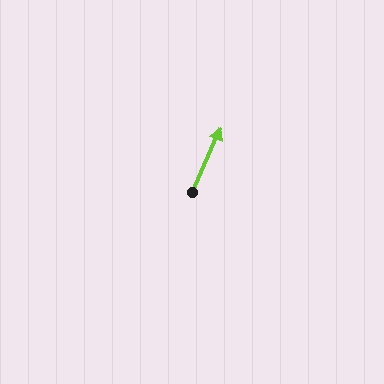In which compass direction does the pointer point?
Northeast.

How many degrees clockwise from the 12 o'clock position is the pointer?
Approximately 24 degrees.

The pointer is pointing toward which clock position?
Roughly 1 o'clock.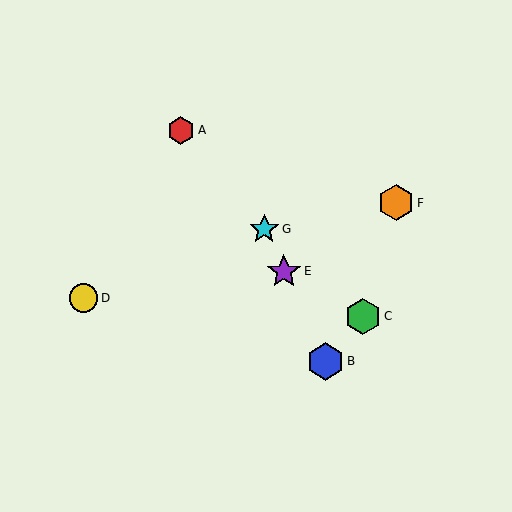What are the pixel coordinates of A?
Object A is at (181, 130).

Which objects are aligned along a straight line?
Objects B, E, G are aligned along a straight line.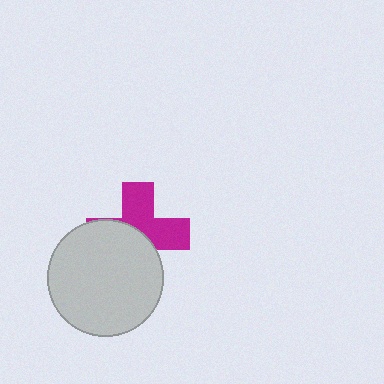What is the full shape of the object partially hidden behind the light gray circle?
The partially hidden object is a magenta cross.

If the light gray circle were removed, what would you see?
You would see the complete magenta cross.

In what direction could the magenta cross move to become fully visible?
The magenta cross could move toward the upper-right. That would shift it out from behind the light gray circle entirely.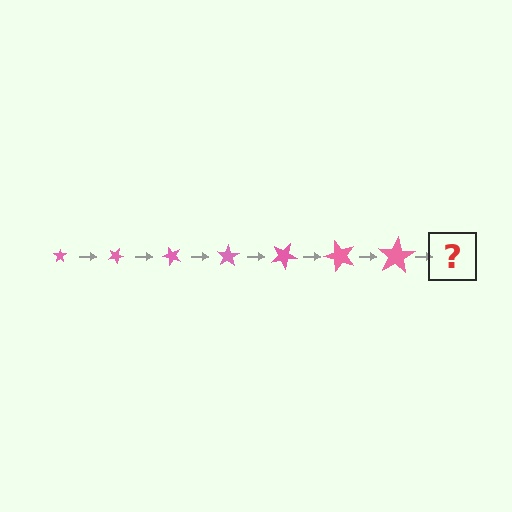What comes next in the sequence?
The next element should be a star, larger than the previous one and rotated 175 degrees from the start.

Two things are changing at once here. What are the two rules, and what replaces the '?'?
The two rules are that the star grows larger each step and it rotates 25 degrees each step. The '?' should be a star, larger than the previous one and rotated 175 degrees from the start.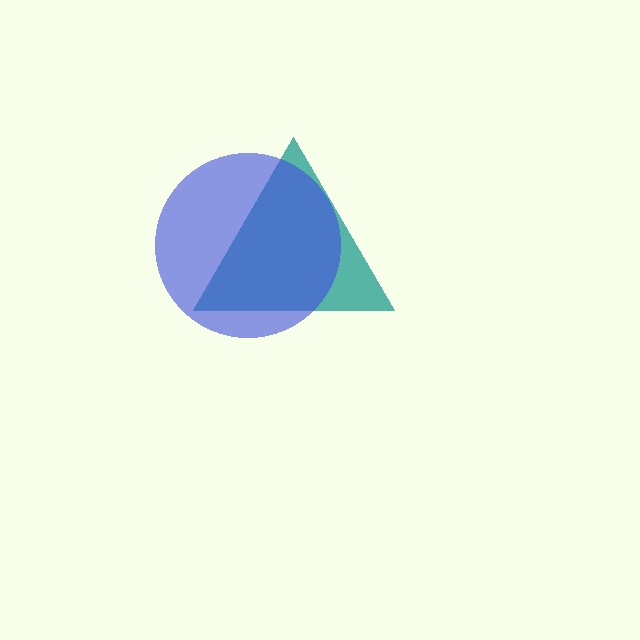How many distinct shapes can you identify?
There are 2 distinct shapes: a teal triangle, a blue circle.